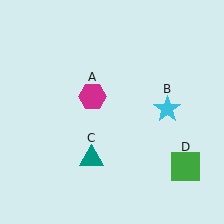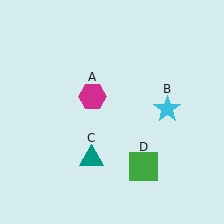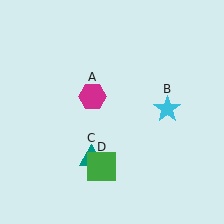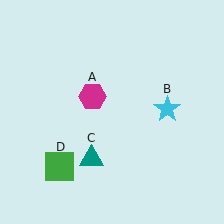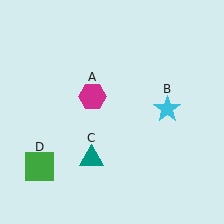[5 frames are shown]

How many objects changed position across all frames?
1 object changed position: green square (object D).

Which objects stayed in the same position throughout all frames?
Magenta hexagon (object A) and cyan star (object B) and teal triangle (object C) remained stationary.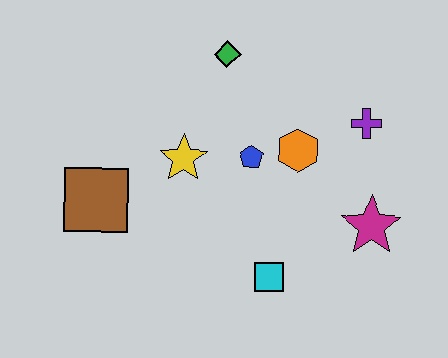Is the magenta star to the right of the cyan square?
Yes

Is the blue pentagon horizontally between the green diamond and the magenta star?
Yes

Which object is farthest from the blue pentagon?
The brown square is farthest from the blue pentagon.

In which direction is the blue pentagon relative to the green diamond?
The blue pentagon is below the green diamond.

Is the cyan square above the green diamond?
No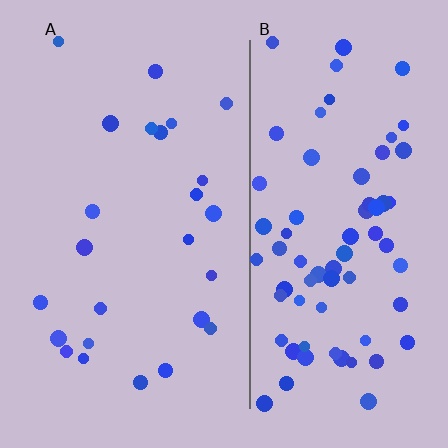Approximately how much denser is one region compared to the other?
Approximately 2.9× — region B over region A.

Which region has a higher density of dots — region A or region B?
B (the right).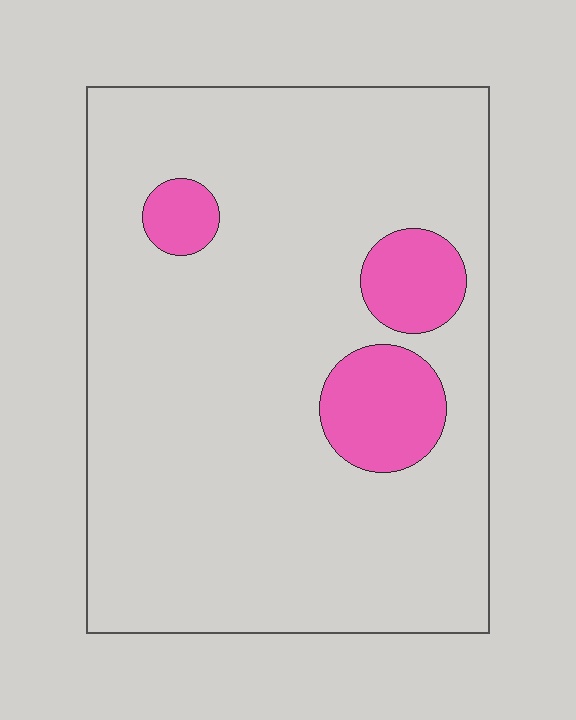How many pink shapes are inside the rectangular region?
3.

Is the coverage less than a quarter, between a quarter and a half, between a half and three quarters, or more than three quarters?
Less than a quarter.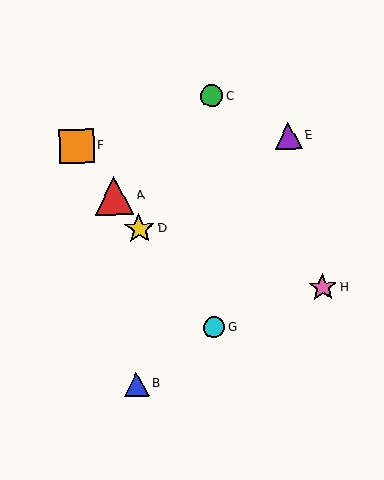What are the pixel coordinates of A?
Object A is at (114, 195).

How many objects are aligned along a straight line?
4 objects (A, D, F, G) are aligned along a straight line.